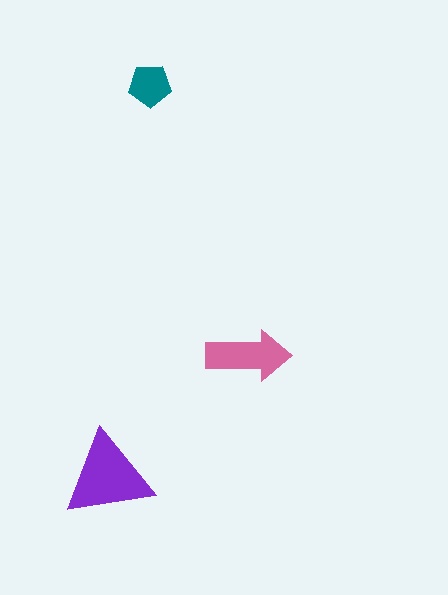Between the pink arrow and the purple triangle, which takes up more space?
The purple triangle.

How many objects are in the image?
There are 3 objects in the image.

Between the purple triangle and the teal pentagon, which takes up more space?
The purple triangle.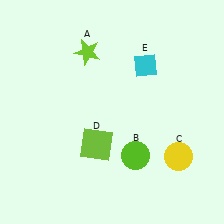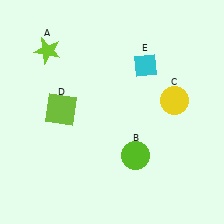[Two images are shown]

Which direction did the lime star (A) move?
The lime star (A) moved left.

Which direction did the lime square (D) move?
The lime square (D) moved left.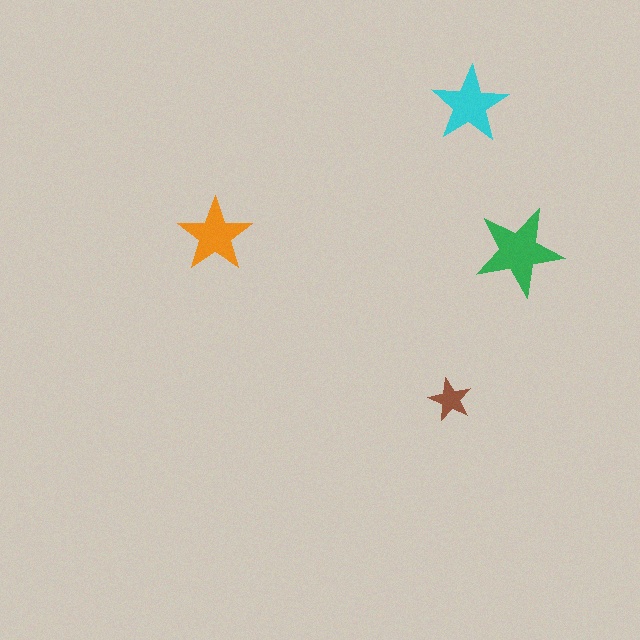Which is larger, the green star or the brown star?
The green one.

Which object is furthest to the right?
The green star is rightmost.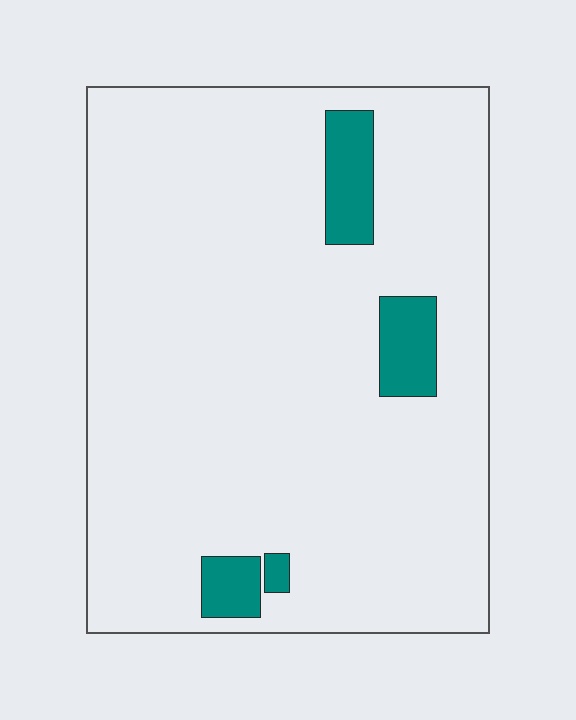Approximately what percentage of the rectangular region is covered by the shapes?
Approximately 10%.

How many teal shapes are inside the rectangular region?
4.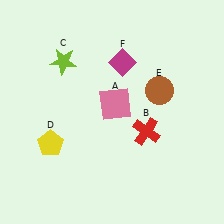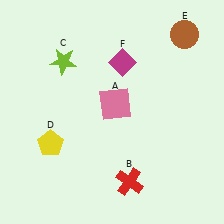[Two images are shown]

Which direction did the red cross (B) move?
The red cross (B) moved down.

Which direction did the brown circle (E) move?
The brown circle (E) moved up.